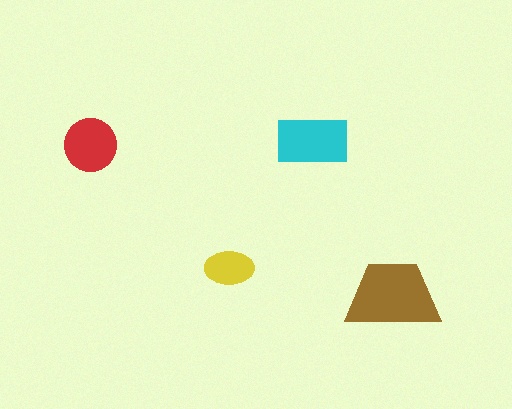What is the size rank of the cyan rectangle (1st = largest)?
2nd.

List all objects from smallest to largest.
The yellow ellipse, the red circle, the cyan rectangle, the brown trapezoid.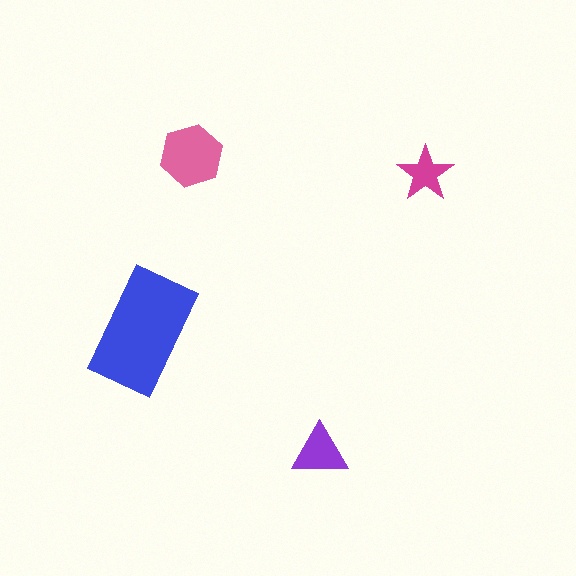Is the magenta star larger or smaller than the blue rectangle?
Smaller.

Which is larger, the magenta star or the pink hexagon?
The pink hexagon.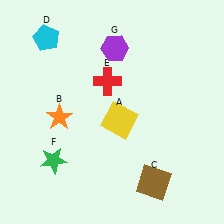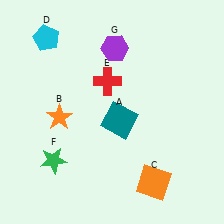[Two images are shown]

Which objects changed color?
A changed from yellow to teal. C changed from brown to orange.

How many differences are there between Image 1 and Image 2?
There are 2 differences between the two images.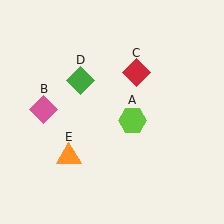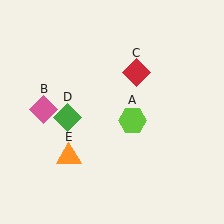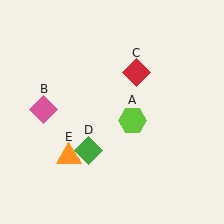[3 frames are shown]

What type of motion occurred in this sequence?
The green diamond (object D) rotated counterclockwise around the center of the scene.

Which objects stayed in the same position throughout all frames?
Lime hexagon (object A) and pink diamond (object B) and red diamond (object C) and orange triangle (object E) remained stationary.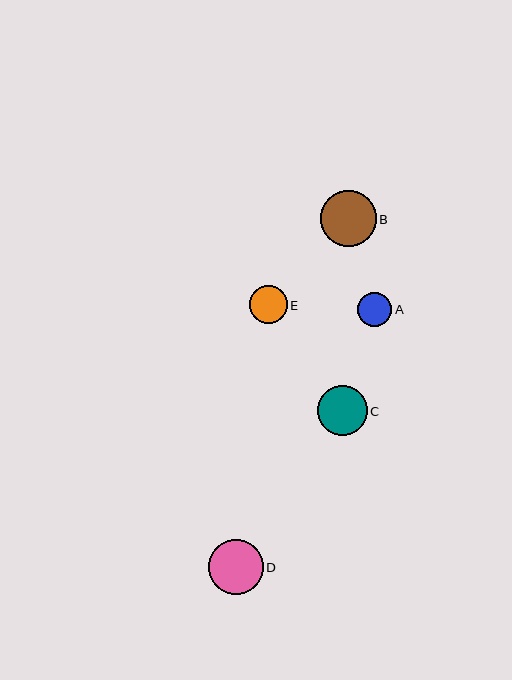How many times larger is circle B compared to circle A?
Circle B is approximately 1.6 times the size of circle A.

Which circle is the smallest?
Circle A is the smallest with a size of approximately 35 pixels.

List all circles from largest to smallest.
From largest to smallest: B, D, C, E, A.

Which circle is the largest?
Circle B is the largest with a size of approximately 56 pixels.